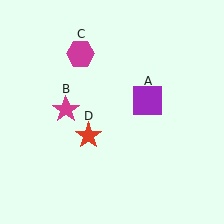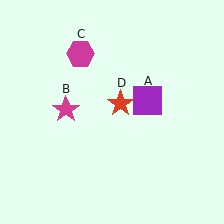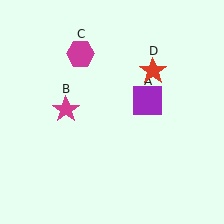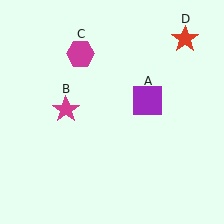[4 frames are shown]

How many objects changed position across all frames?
1 object changed position: red star (object D).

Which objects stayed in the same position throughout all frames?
Purple square (object A) and magenta star (object B) and magenta hexagon (object C) remained stationary.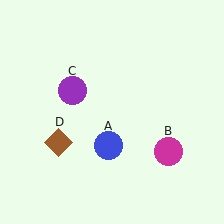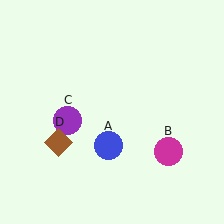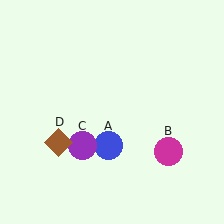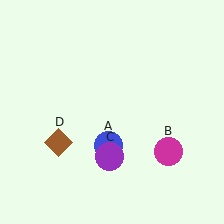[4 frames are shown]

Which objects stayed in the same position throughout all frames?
Blue circle (object A) and magenta circle (object B) and brown diamond (object D) remained stationary.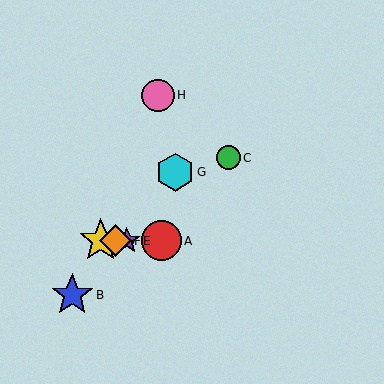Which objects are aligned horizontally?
Objects A, D, E, F are aligned horizontally.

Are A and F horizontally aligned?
Yes, both are at y≈241.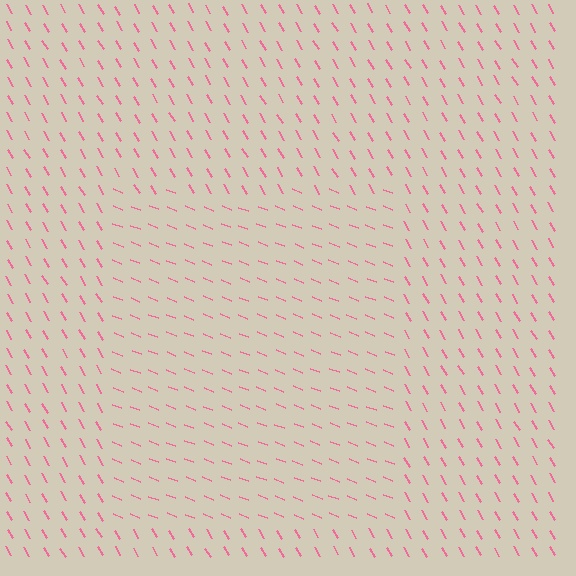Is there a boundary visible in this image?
Yes, there is a texture boundary formed by a change in line orientation.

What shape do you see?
I see a rectangle.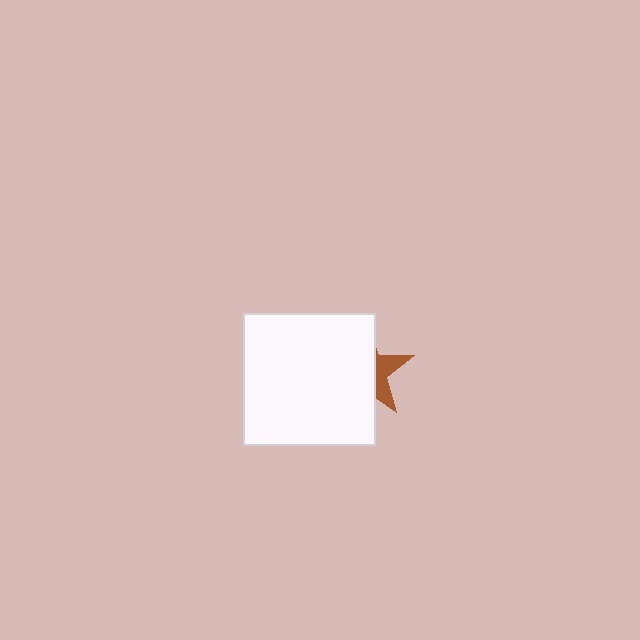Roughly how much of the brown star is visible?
A small part of it is visible (roughly 33%).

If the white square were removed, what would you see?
You would see the complete brown star.